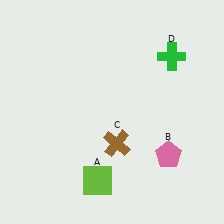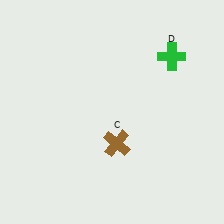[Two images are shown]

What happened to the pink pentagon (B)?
The pink pentagon (B) was removed in Image 2. It was in the bottom-right area of Image 1.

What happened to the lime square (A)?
The lime square (A) was removed in Image 2. It was in the bottom-left area of Image 1.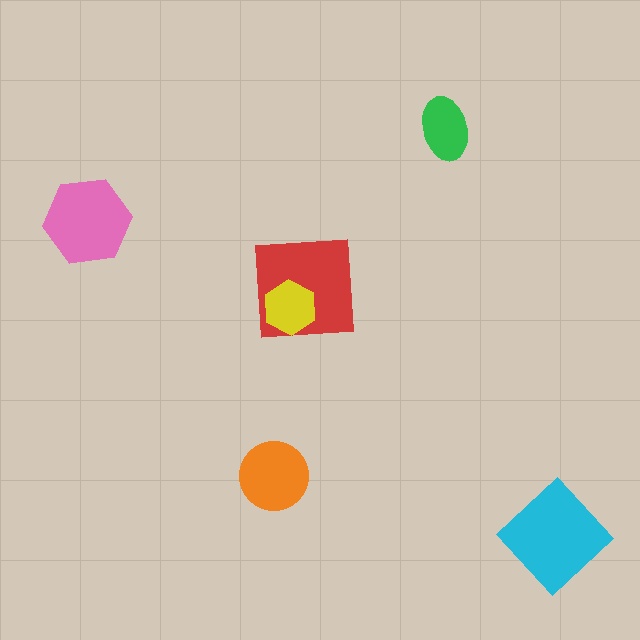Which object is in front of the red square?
The yellow hexagon is in front of the red square.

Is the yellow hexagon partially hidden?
No, no other shape covers it.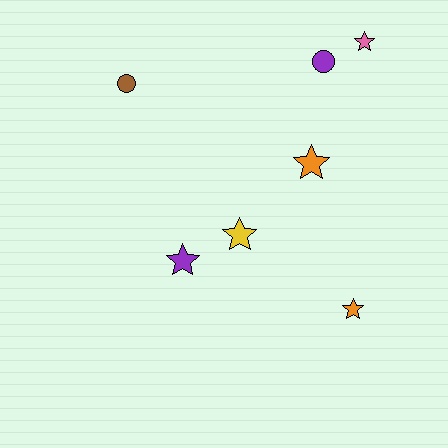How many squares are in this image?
There are no squares.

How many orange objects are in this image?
There are 2 orange objects.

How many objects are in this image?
There are 7 objects.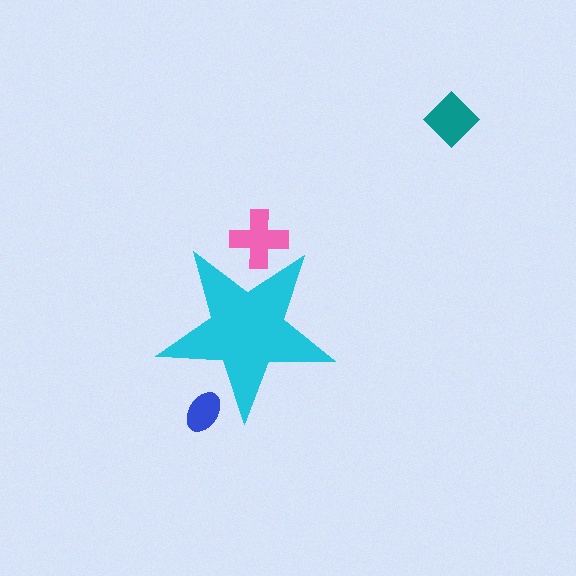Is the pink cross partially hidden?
Yes, the pink cross is partially hidden behind the cyan star.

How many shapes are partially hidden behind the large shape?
2 shapes are partially hidden.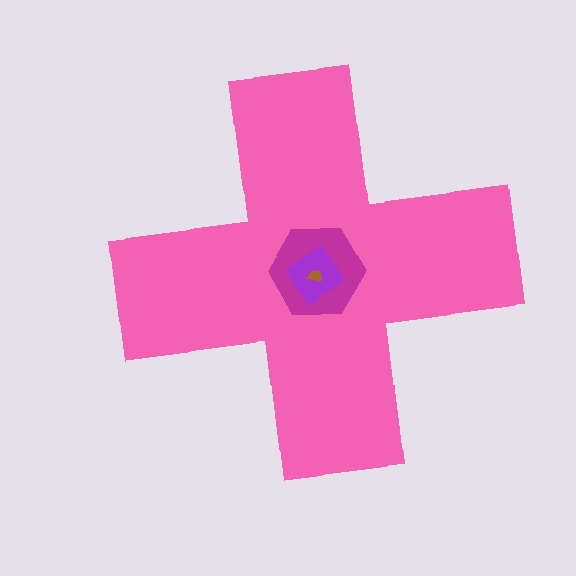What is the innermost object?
The brown trapezoid.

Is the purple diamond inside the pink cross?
Yes.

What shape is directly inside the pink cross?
The magenta hexagon.